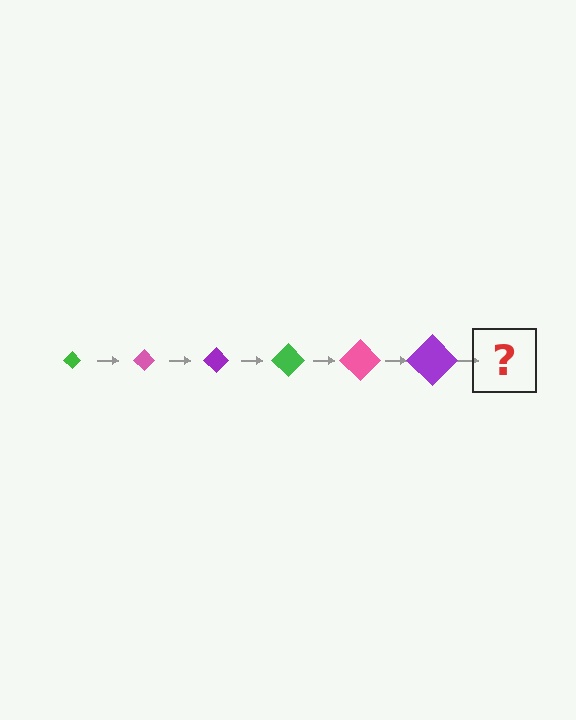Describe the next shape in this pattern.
It should be a green diamond, larger than the previous one.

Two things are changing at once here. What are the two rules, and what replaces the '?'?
The two rules are that the diamond grows larger each step and the color cycles through green, pink, and purple. The '?' should be a green diamond, larger than the previous one.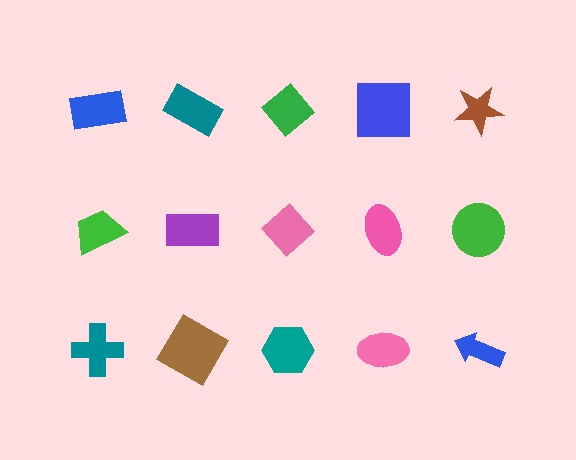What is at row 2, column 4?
A pink ellipse.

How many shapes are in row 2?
5 shapes.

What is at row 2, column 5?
A green circle.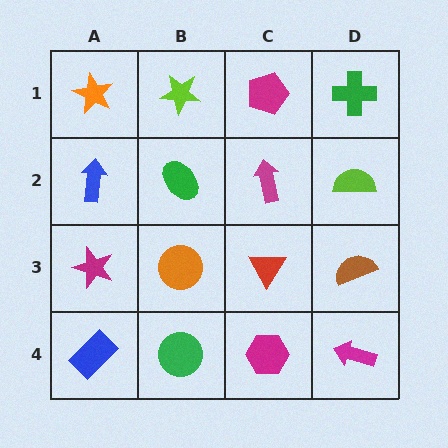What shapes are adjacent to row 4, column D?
A brown semicircle (row 3, column D), a magenta hexagon (row 4, column C).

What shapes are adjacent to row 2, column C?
A magenta pentagon (row 1, column C), a red triangle (row 3, column C), a green ellipse (row 2, column B), a lime semicircle (row 2, column D).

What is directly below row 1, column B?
A green ellipse.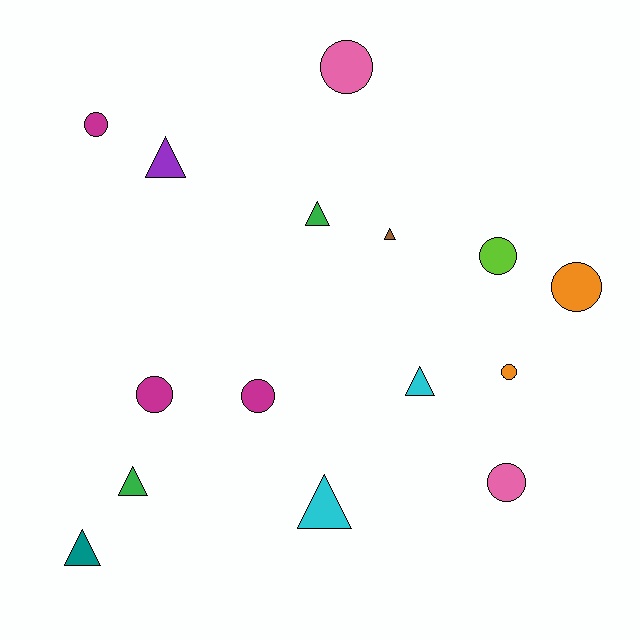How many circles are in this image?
There are 8 circles.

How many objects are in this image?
There are 15 objects.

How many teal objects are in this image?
There is 1 teal object.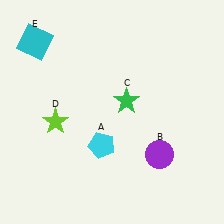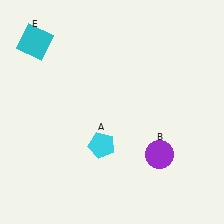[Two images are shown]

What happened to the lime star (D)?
The lime star (D) was removed in Image 2. It was in the bottom-left area of Image 1.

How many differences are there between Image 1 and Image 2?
There are 2 differences between the two images.